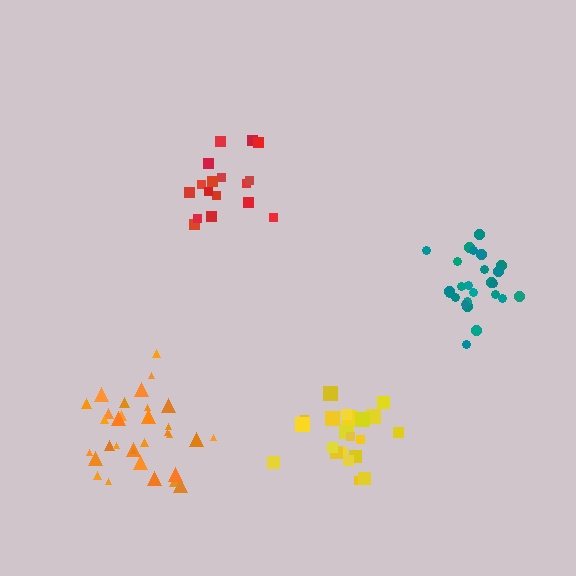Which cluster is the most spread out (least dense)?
Red.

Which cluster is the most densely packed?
Orange.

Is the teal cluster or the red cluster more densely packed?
Teal.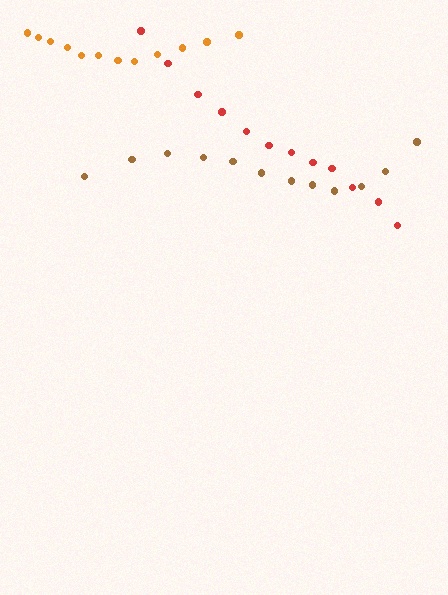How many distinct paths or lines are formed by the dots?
There are 3 distinct paths.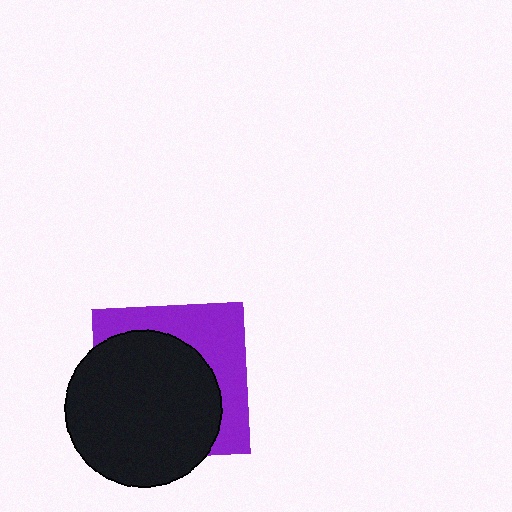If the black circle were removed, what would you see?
You would see the complete purple square.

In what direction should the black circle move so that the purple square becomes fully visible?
The black circle should move toward the lower-left. That is the shortest direction to clear the overlap and leave the purple square fully visible.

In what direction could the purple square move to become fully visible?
The purple square could move toward the upper-right. That would shift it out from behind the black circle entirely.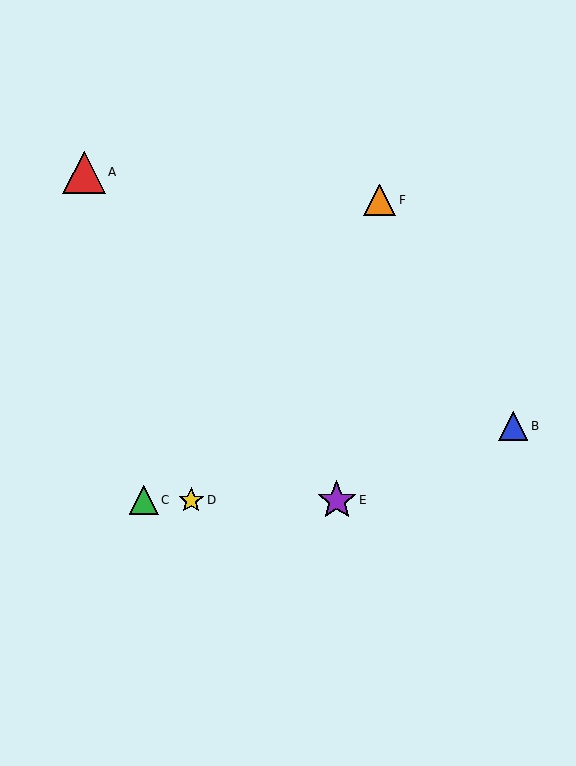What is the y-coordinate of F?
Object F is at y≈200.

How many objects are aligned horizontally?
3 objects (C, D, E) are aligned horizontally.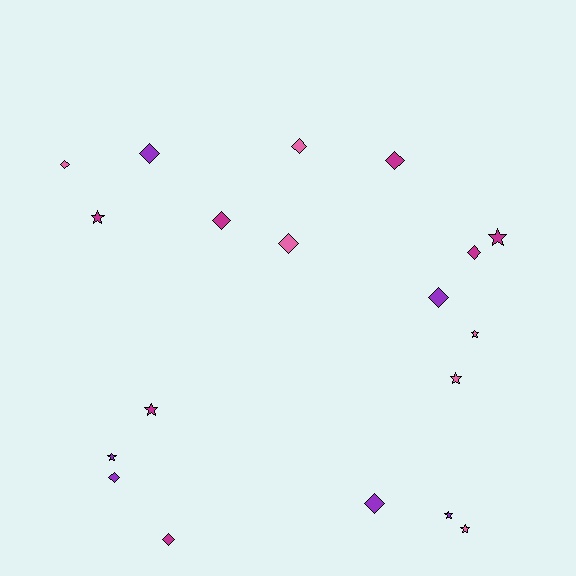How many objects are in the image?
There are 19 objects.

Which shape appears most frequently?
Diamond, with 11 objects.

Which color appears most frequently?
Magenta, with 7 objects.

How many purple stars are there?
There are 2 purple stars.